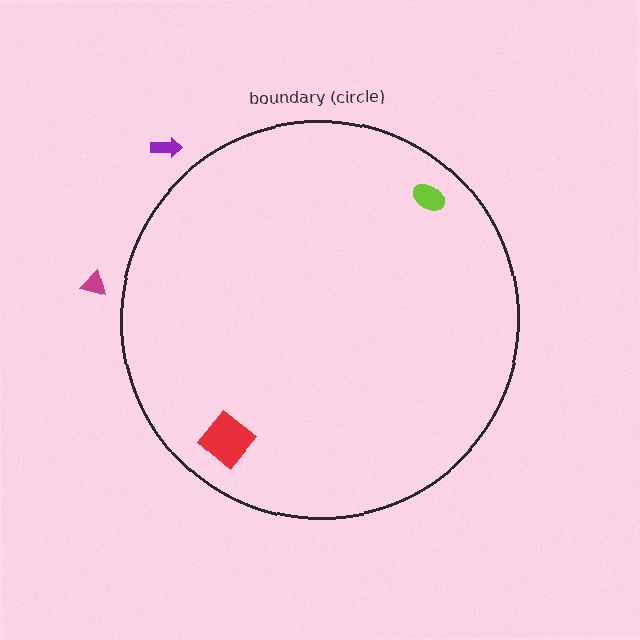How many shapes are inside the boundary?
2 inside, 2 outside.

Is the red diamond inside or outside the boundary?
Inside.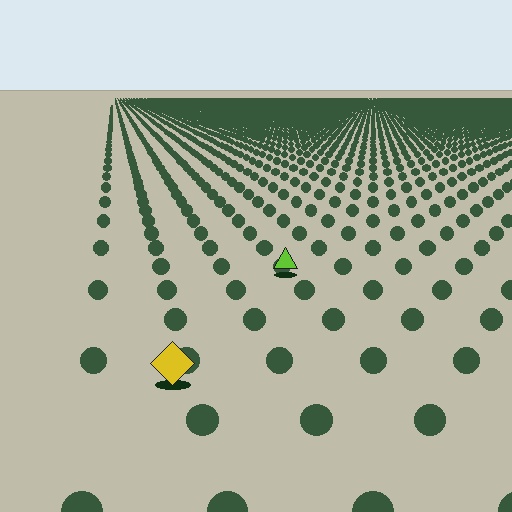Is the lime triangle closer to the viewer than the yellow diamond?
No. The yellow diamond is closer — you can tell from the texture gradient: the ground texture is coarser near it.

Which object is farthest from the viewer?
The lime triangle is farthest from the viewer. It appears smaller and the ground texture around it is denser.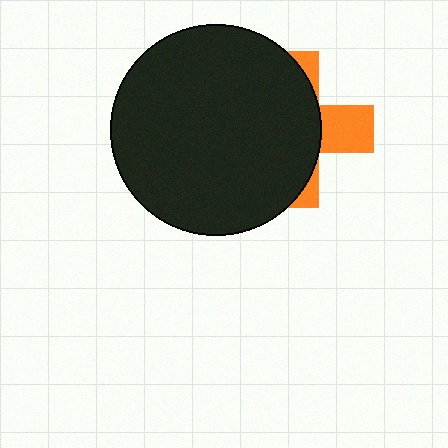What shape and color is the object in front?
The object in front is a black circle.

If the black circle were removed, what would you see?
You would see the complete orange cross.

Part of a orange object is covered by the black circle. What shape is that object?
It is a cross.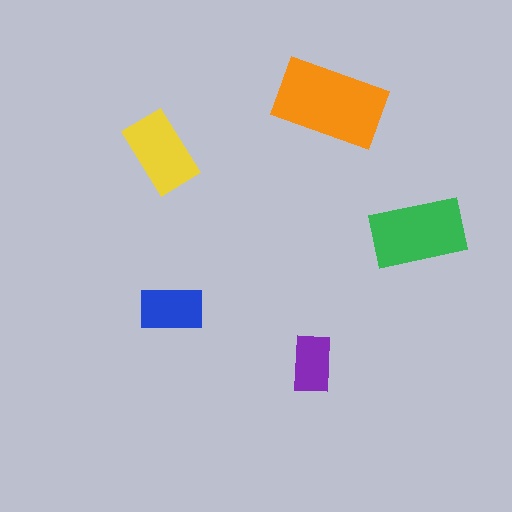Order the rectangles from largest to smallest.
the orange one, the green one, the yellow one, the blue one, the purple one.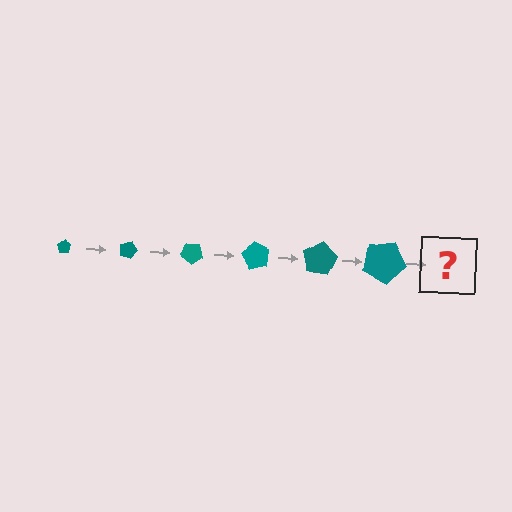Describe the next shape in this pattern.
It should be a pentagon, larger than the previous one and rotated 120 degrees from the start.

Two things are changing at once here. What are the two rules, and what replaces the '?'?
The two rules are that the pentagon grows larger each step and it rotates 20 degrees each step. The '?' should be a pentagon, larger than the previous one and rotated 120 degrees from the start.